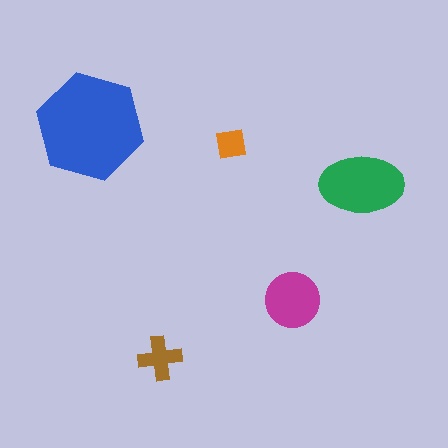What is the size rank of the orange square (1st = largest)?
5th.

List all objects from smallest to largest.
The orange square, the brown cross, the magenta circle, the green ellipse, the blue hexagon.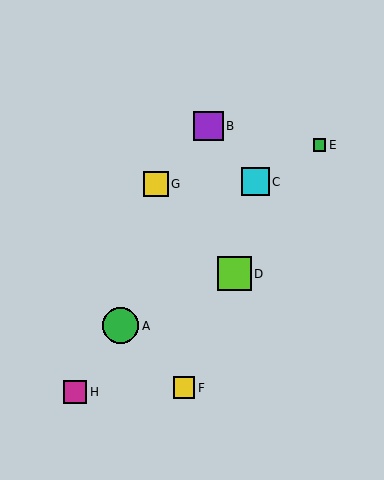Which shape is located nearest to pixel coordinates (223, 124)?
The purple square (labeled B) at (208, 126) is nearest to that location.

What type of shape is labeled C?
Shape C is a cyan square.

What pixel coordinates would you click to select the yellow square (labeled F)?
Click at (184, 388) to select the yellow square F.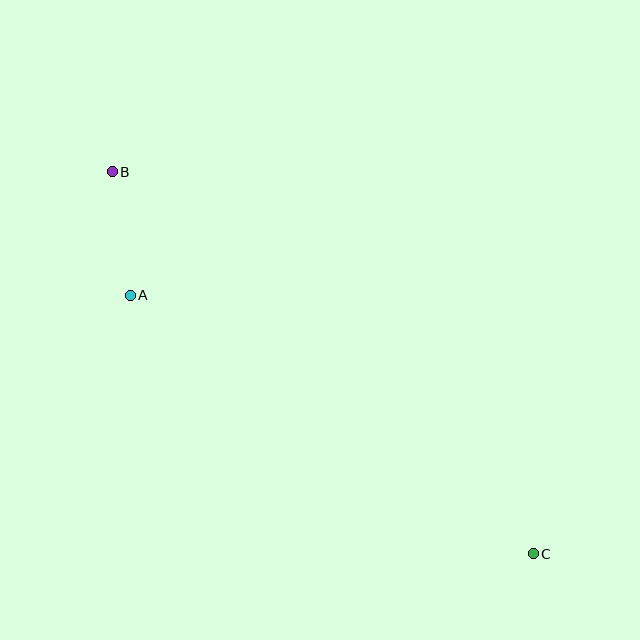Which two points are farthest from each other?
Points B and C are farthest from each other.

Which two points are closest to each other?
Points A and B are closest to each other.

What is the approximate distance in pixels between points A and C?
The distance between A and C is approximately 478 pixels.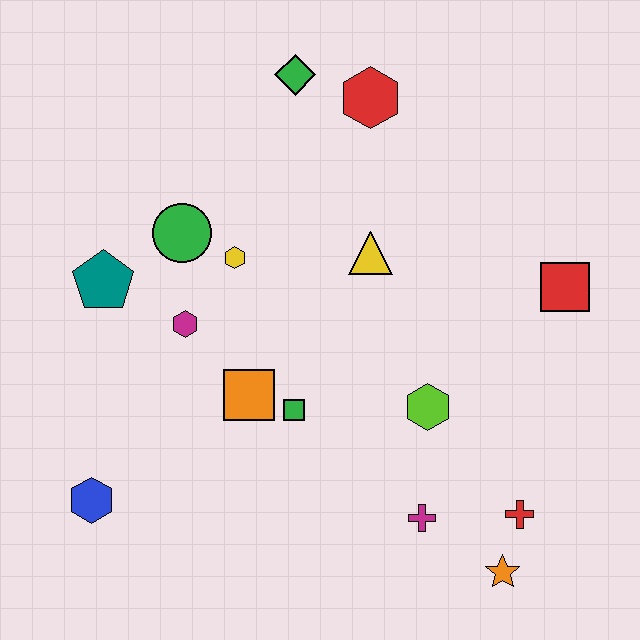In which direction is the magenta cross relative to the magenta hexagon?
The magenta cross is to the right of the magenta hexagon.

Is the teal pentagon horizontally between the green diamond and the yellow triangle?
No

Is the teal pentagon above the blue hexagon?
Yes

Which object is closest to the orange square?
The green square is closest to the orange square.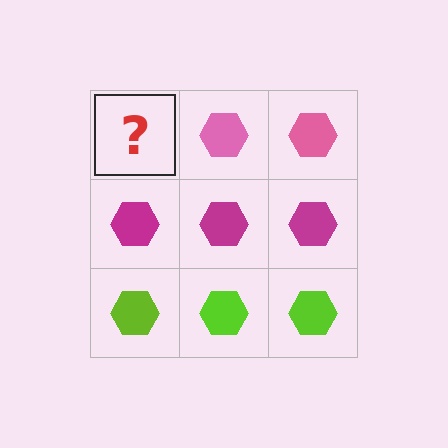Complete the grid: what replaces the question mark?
The question mark should be replaced with a pink hexagon.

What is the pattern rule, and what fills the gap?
The rule is that each row has a consistent color. The gap should be filled with a pink hexagon.